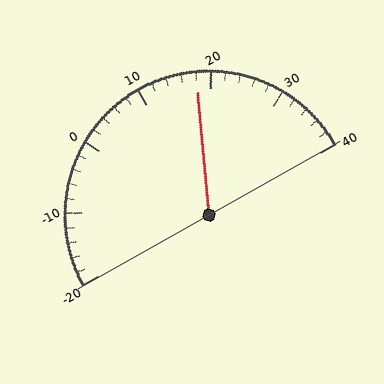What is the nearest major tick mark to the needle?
The nearest major tick mark is 20.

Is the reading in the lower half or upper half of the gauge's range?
The reading is in the upper half of the range (-20 to 40).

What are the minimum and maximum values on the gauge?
The gauge ranges from -20 to 40.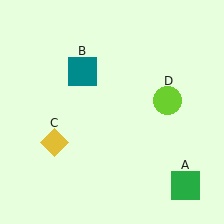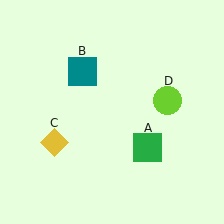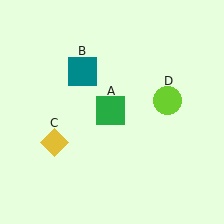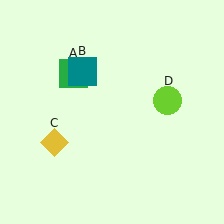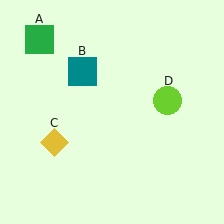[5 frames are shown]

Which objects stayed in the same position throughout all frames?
Teal square (object B) and yellow diamond (object C) and lime circle (object D) remained stationary.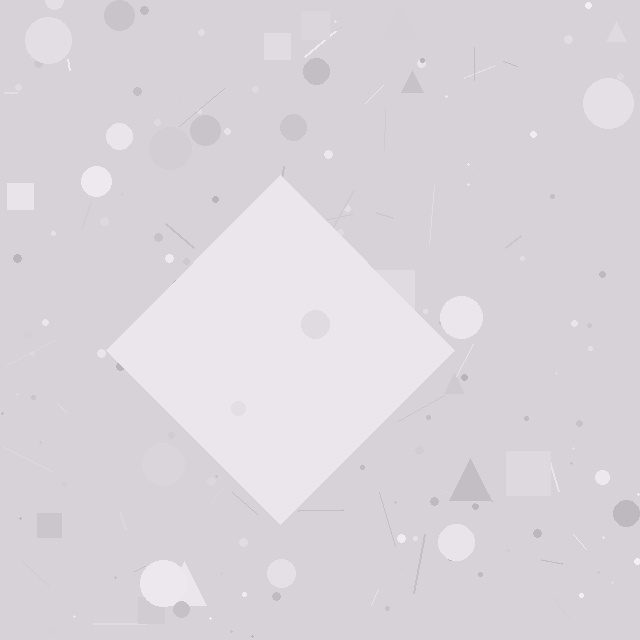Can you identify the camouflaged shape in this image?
The camouflaged shape is a diamond.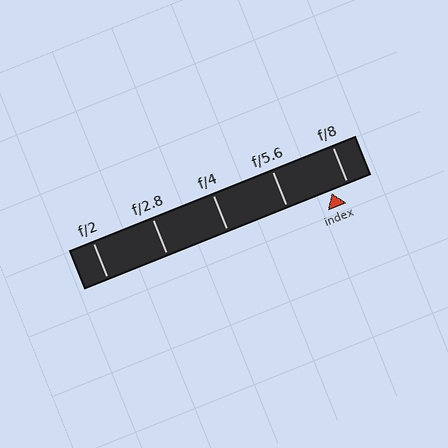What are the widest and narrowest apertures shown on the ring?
The widest aperture shown is f/2 and the narrowest is f/8.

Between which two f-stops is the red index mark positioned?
The index mark is between f/5.6 and f/8.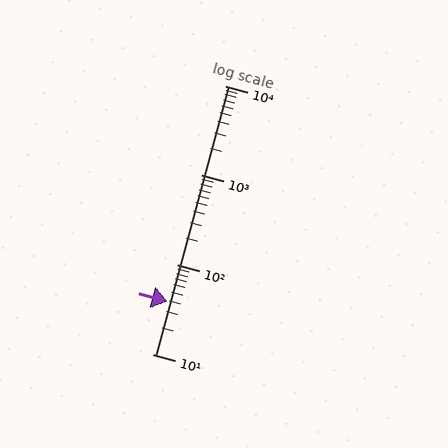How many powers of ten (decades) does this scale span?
The scale spans 3 decades, from 10 to 10000.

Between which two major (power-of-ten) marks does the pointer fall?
The pointer is between 10 and 100.